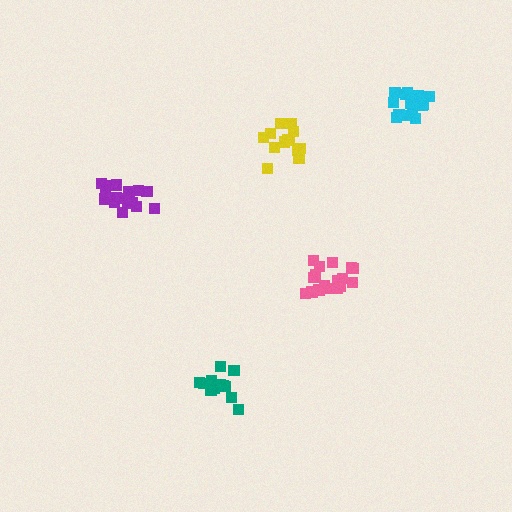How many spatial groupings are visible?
There are 5 spatial groupings.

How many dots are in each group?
Group 1: 13 dots, Group 2: 18 dots, Group 3: 18 dots, Group 4: 12 dots, Group 5: 16 dots (77 total).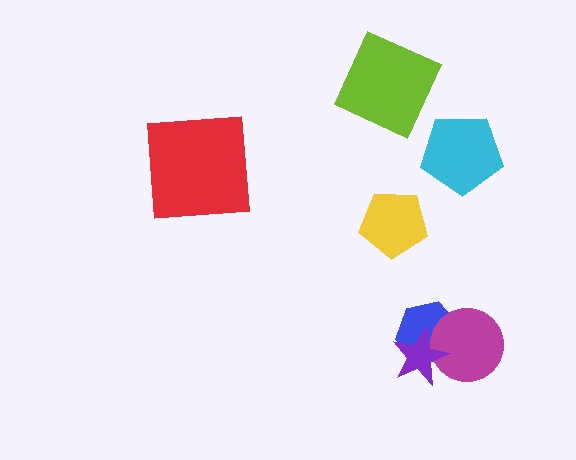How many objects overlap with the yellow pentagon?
0 objects overlap with the yellow pentagon.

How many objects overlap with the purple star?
2 objects overlap with the purple star.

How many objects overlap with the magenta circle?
2 objects overlap with the magenta circle.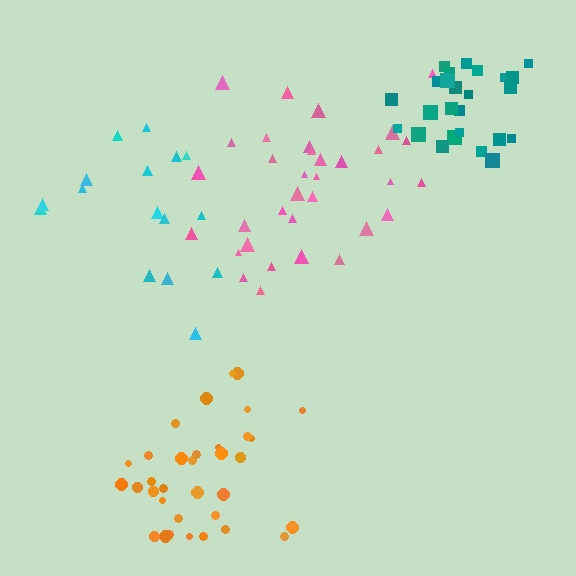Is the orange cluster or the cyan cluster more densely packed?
Orange.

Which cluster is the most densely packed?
Teal.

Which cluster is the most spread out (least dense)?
Cyan.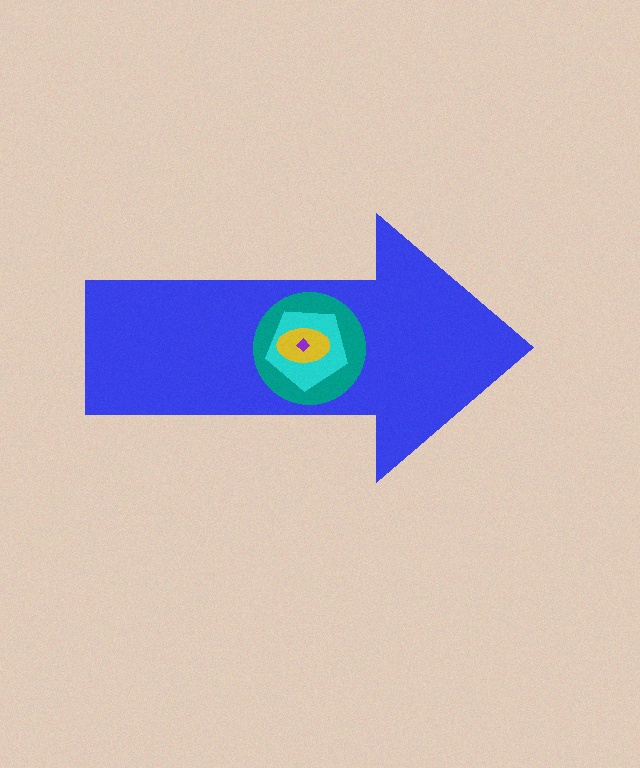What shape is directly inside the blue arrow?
The teal circle.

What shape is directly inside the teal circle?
The cyan pentagon.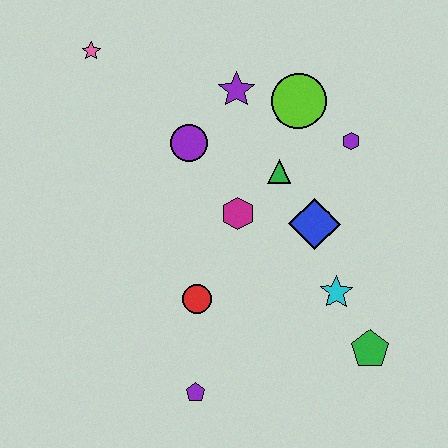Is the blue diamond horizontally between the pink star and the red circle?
No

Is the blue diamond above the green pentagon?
Yes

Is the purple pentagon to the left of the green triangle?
Yes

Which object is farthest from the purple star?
The purple pentagon is farthest from the purple star.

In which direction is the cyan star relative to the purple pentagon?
The cyan star is to the right of the purple pentagon.